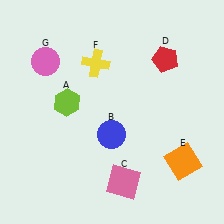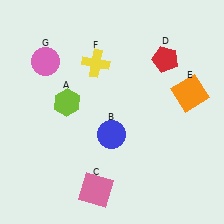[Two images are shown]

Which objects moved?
The objects that moved are: the pink square (C), the orange square (E).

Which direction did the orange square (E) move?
The orange square (E) moved up.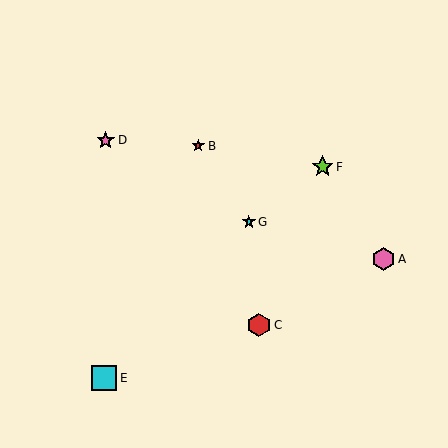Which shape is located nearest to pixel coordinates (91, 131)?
The pink star (labeled D) at (106, 140) is nearest to that location.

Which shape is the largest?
The cyan square (labeled E) is the largest.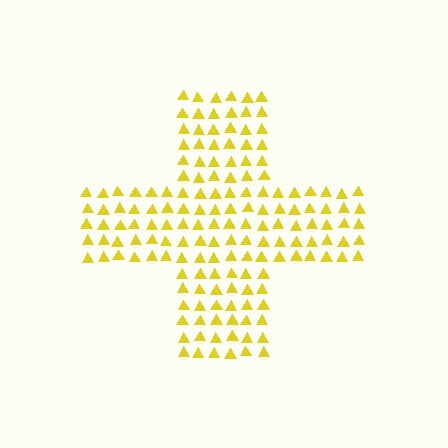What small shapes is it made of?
It is made of small triangles.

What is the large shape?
The large shape is a cross.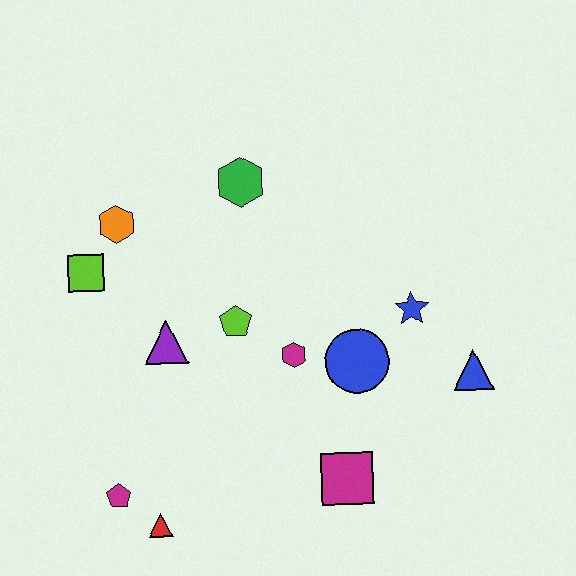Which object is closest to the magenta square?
The blue circle is closest to the magenta square.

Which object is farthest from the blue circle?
The lime square is farthest from the blue circle.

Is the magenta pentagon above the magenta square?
No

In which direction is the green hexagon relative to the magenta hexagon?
The green hexagon is above the magenta hexagon.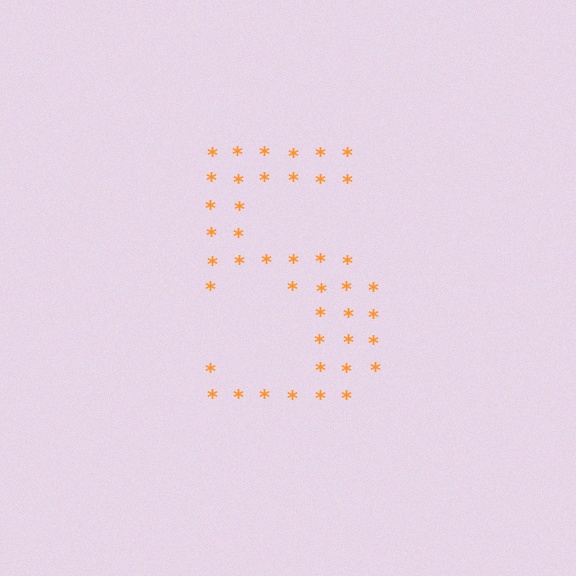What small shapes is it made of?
It is made of small asterisks.